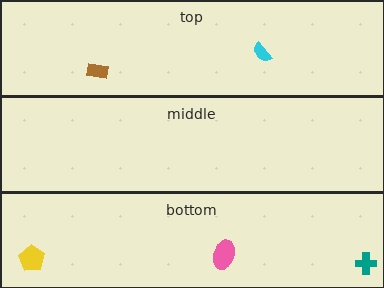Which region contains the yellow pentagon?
The bottom region.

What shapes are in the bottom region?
The pink ellipse, the teal cross, the yellow pentagon.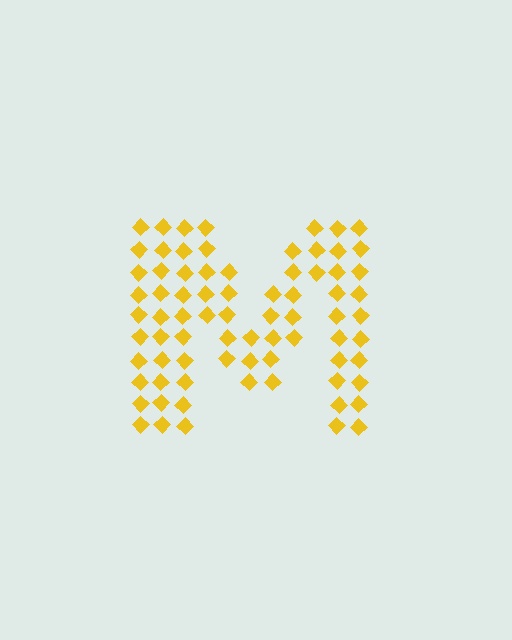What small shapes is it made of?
It is made of small diamonds.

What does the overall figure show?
The overall figure shows the letter M.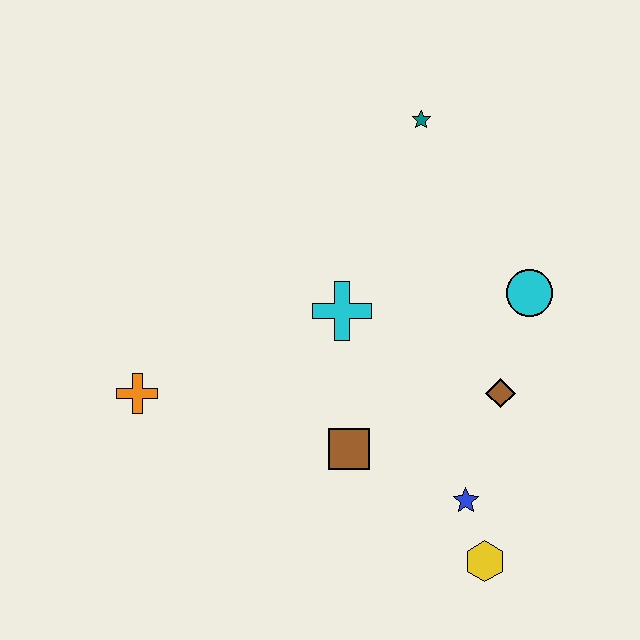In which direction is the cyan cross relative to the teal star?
The cyan cross is below the teal star.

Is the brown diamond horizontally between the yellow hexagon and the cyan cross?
No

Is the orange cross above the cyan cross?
No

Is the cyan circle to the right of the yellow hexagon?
Yes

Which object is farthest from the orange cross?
The cyan circle is farthest from the orange cross.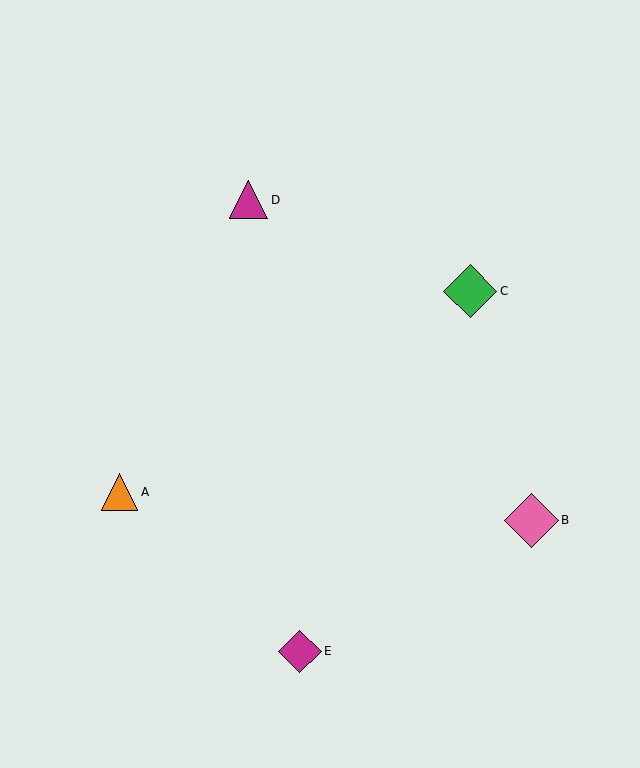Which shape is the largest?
The pink diamond (labeled B) is the largest.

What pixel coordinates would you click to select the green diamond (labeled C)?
Click at (470, 291) to select the green diamond C.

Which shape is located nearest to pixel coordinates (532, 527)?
The pink diamond (labeled B) at (532, 520) is nearest to that location.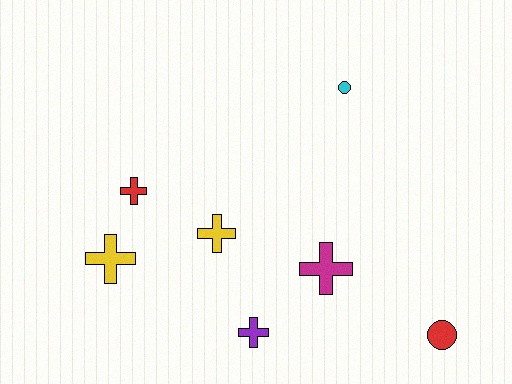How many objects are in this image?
There are 7 objects.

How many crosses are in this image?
There are 5 crosses.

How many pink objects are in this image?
There are no pink objects.